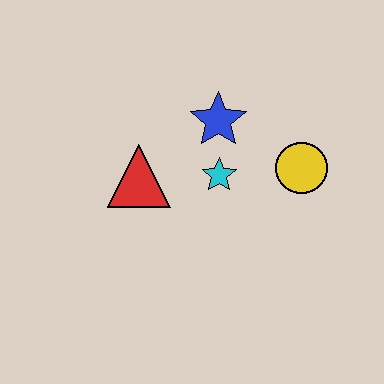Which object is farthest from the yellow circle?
The red triangle is farthest from the yellow circle.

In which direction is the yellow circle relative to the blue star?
The yellow circle is to the right of the blue star.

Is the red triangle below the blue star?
Yes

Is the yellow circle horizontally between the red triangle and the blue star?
No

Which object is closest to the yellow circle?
The cyan star is closest to the yellow circle.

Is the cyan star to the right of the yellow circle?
No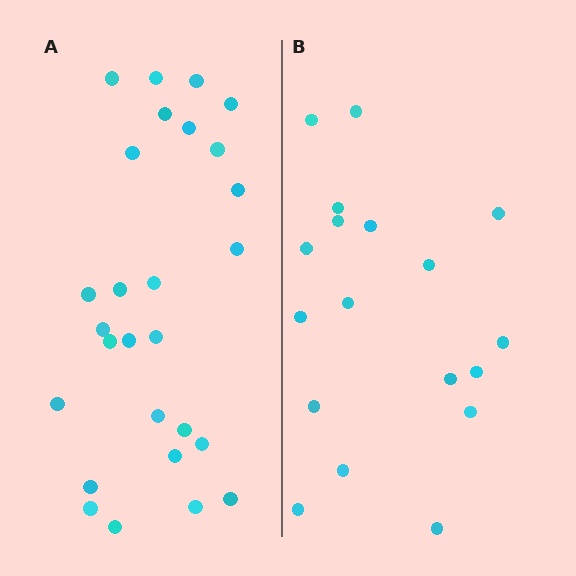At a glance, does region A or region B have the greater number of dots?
Region A (the left region) has more dots.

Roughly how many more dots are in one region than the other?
Region A has roughly 8 or so more dots than region B.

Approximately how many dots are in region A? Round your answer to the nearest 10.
About 30 dots. (The exact count is 27, which rounds to 30.)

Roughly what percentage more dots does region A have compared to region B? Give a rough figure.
About 50% more.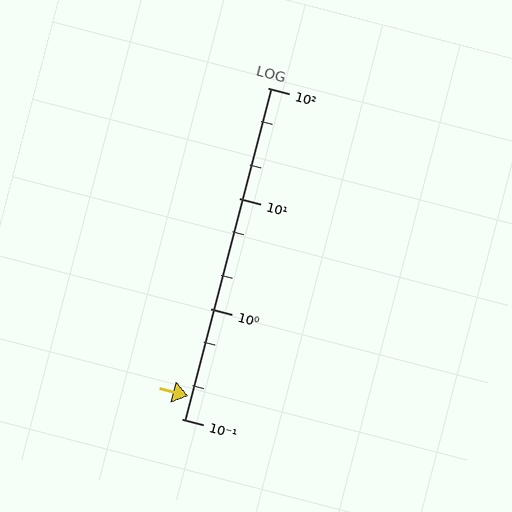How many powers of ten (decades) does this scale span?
The scale spans 3 decades, from 0.1 to 100.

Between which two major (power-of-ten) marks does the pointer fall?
The pointer is between 0.1 and 1.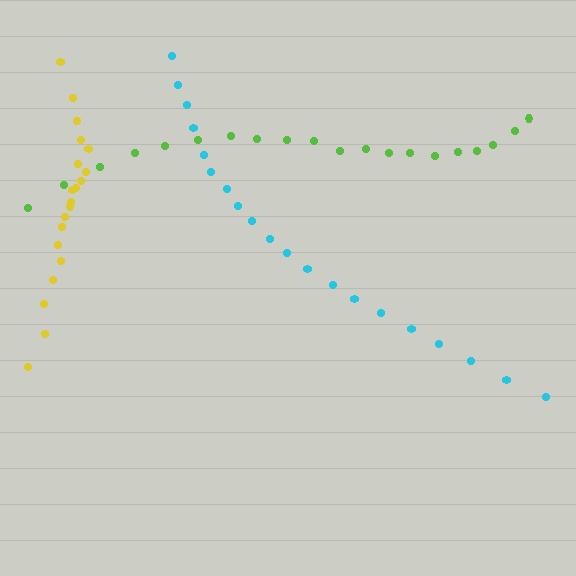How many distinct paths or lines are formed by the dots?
There are 3 distinct paths.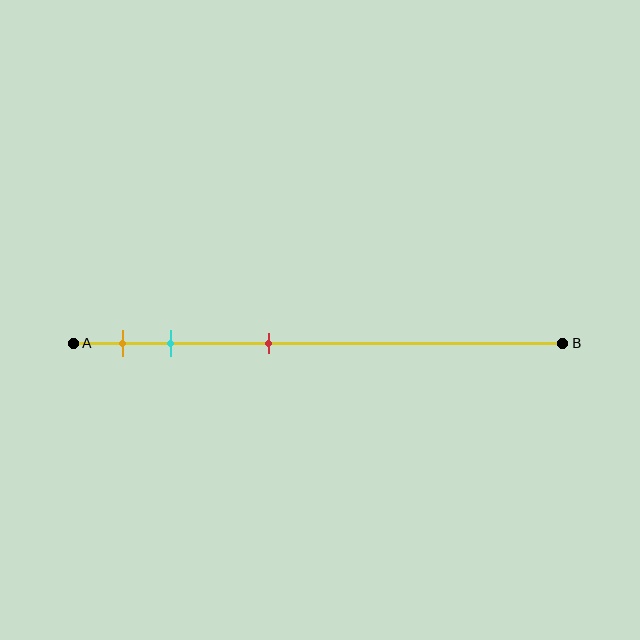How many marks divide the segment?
There are 3 marks dividing the segment.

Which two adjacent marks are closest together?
The orange and cyan marks are the closest adjacent pair.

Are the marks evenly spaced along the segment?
No, the marks are not evenly spaced.